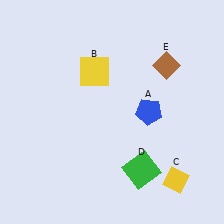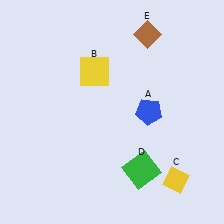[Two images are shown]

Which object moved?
The brown diamond (E) moved up.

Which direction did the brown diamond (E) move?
The brown diamond (E) moved up.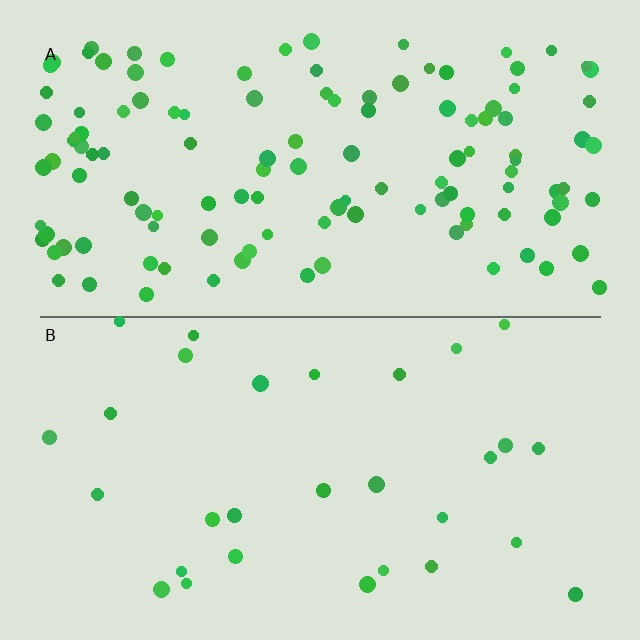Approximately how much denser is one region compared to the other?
Approximately 4.1× — region A over region B.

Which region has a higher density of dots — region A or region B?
A (the top).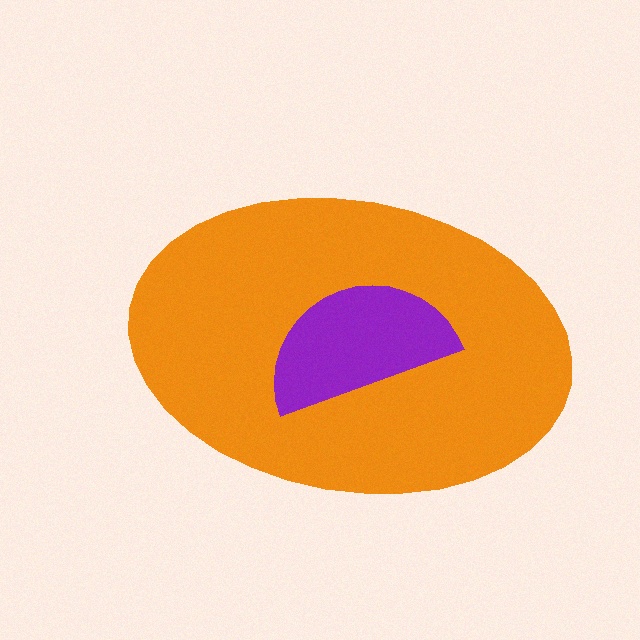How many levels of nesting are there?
2.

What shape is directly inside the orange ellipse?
The purple semicircle.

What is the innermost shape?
The purple semicircle.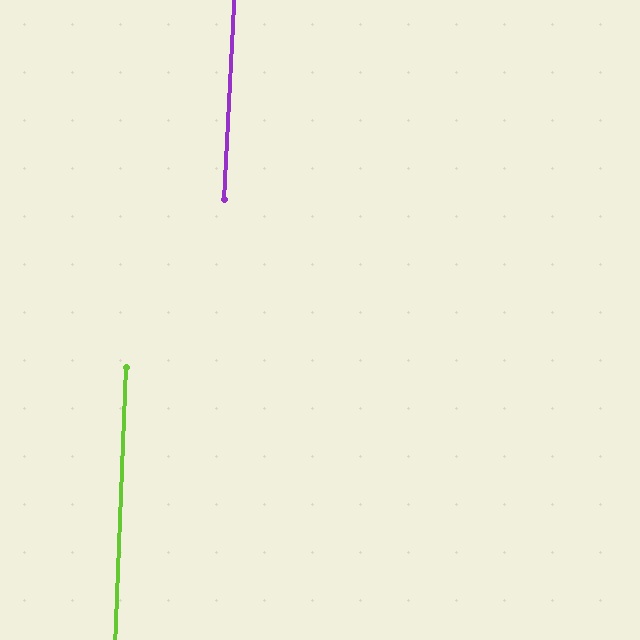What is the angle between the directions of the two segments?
Approximately 1 degree.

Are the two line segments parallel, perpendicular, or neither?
Parallel — their directions differ by only 0.6°.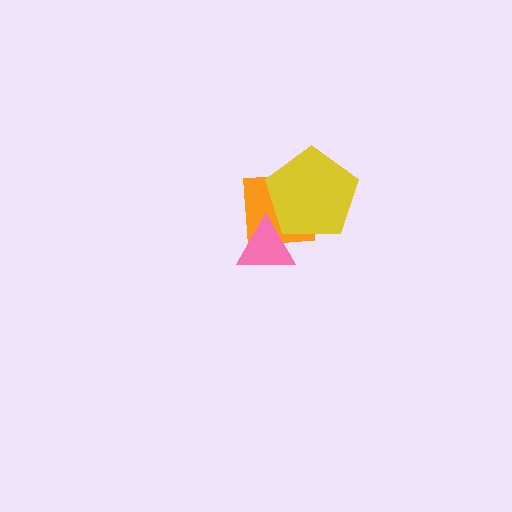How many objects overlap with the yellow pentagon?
2 objects overlap with the yellow pentagon.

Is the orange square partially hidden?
Yes, it is partially covered by another shape.